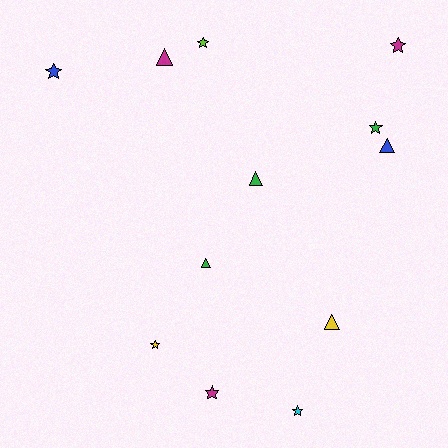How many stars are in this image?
There are 7 stars.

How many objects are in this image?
There are 12 objects.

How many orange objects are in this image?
There are no orange objects.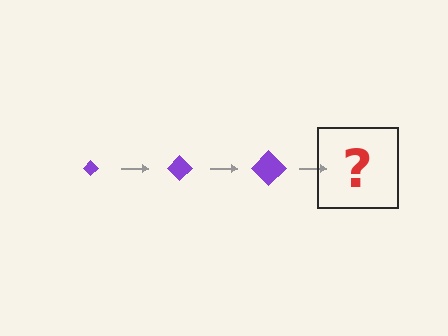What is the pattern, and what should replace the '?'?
The pattern is that the diamond gets progressively larger each step. The '?' should be a purple diamond, larger than the previous one.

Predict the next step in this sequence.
The next step is a purple diamond, larger than the previous one.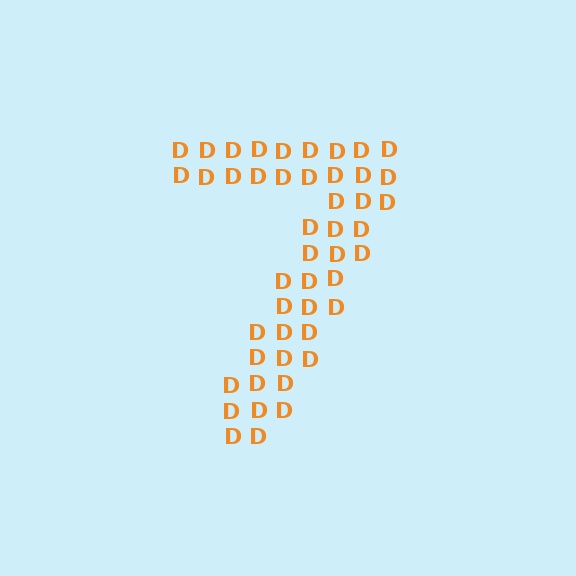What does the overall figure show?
The overall figure shows the digit 7.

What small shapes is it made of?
It is made of small letter D's.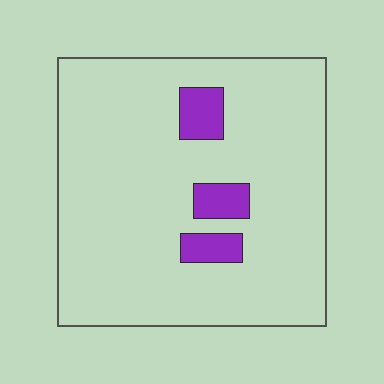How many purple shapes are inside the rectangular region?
3.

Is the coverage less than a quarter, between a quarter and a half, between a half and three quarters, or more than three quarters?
Less than a quarter.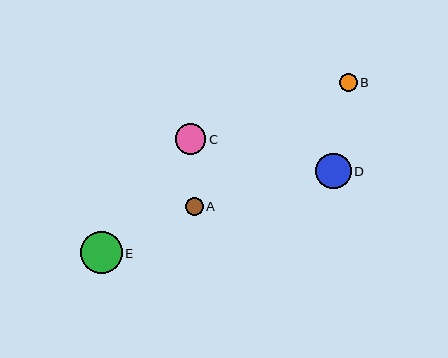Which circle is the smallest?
Circle B is the smallest with a size of approximately 18 pixels.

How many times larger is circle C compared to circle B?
Circle C is approximately 1.7 times the size of circle B.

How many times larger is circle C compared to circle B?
Circle C is approximately 1.7 times the size of circle B.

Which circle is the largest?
Circle E is the largest with a size of approximately 42 pixels.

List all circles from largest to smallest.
From largest to smallest: E, D, C, A, B.